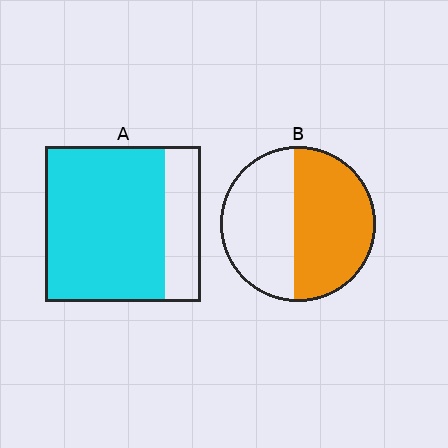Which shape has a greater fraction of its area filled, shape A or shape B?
Shape A.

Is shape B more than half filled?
Roughly half.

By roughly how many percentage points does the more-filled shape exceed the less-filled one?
By roughly 25 percentage points (A over B).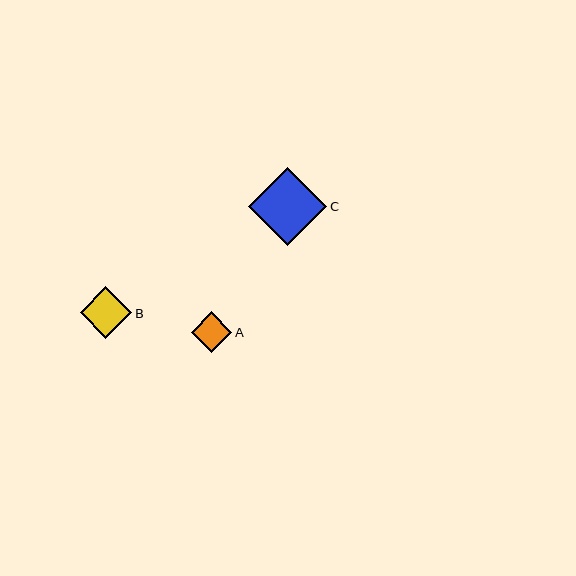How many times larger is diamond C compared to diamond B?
Diamond C is approximately 1.5 times the size of diamond B.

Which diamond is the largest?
Diamond C is the largest with a size of approximately 78 pixels.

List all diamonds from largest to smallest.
From largest to smallest: C, B, A.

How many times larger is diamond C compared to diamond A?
Diamond C is approximately 1.9 times the size of diamond A.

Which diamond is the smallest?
Diamond A is the smallest with a size of approximately 41 pixels.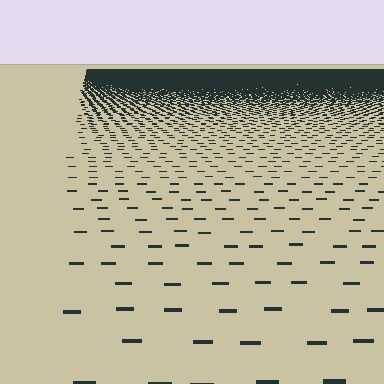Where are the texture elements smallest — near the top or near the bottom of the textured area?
Near the top.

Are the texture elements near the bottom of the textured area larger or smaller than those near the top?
Larger. Near the bottom, elements are closer to the viewer and appear at a bigger on-screen size.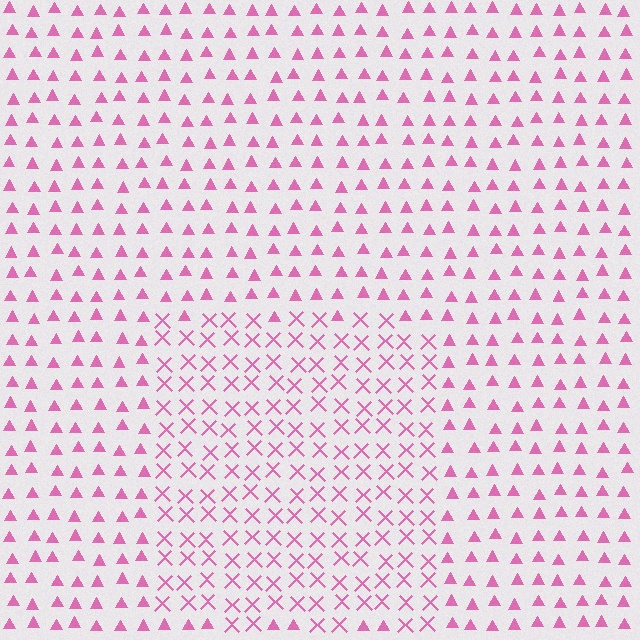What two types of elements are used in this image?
The image uses X marks inside the rectangle region and triangles outside it.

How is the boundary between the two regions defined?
The boundary is defined by a change in element shape: X marks inside vs. triangles outside. All elements share the same color and spacing.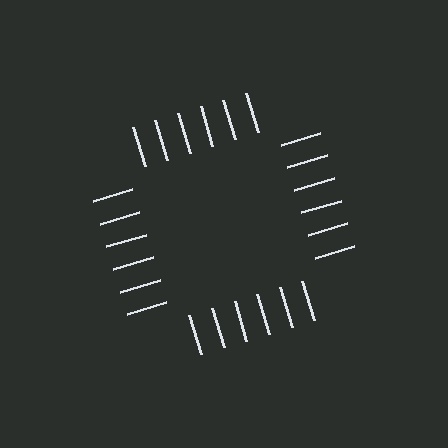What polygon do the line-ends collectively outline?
An illusory square — the line segments terminate on its edges but no continuous stroke is drawn.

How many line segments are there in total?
24 — 6 along each of the 4 edges.